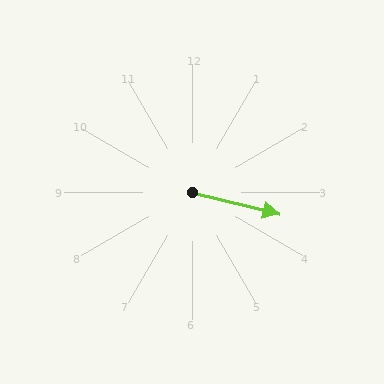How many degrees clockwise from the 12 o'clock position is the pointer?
Approximately 104 degrees.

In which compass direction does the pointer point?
East.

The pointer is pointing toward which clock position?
Roughly 3 o'clock.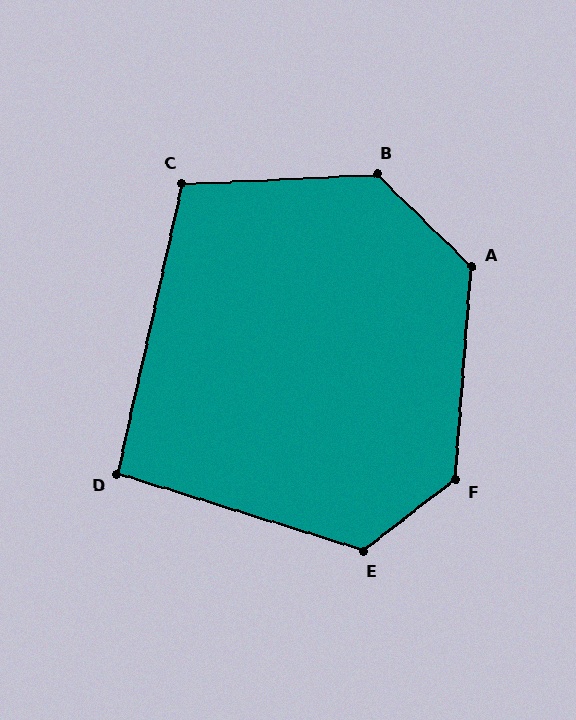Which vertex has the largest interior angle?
B, at approximately 133 degrees.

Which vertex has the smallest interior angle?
D, at approximately 95 degrees.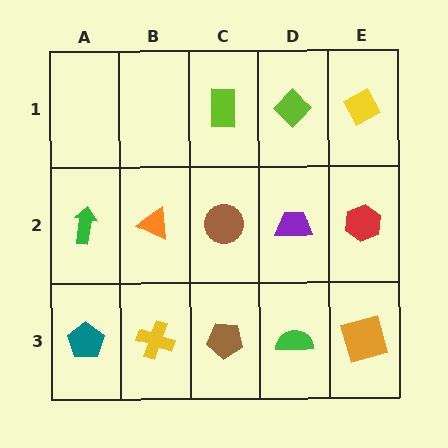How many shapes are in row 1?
3 shapes.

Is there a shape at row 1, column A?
No, that cell is empty.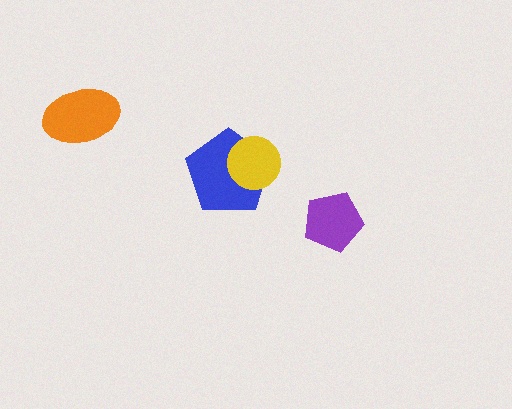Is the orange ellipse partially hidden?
No, no other shape covers it.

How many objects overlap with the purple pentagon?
0 objects overlap with the purple pentagon.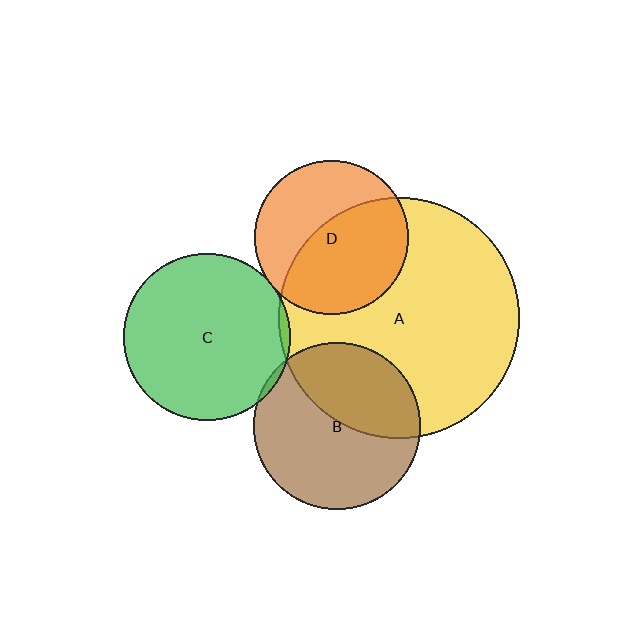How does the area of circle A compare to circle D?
Approximately 2.5 times.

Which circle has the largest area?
Circle A (yellow).